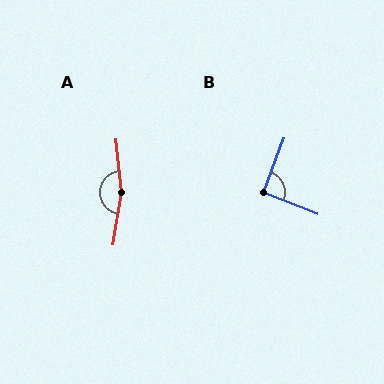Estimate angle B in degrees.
Approximately 90 degrees.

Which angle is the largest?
A, at approximately 166 degrees.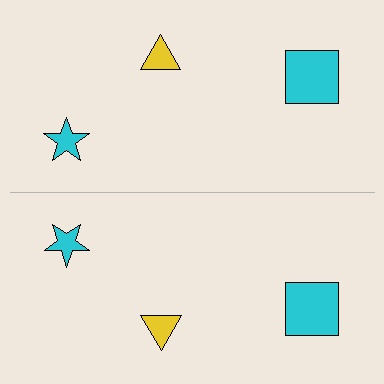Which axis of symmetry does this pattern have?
The pattern has a horizontal axis of symmetry running through the center of the image.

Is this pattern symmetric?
Yes, this pattern has bilateral (reflection) symmetry.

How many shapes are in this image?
There are 6 shapes in this image.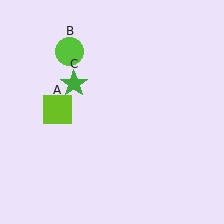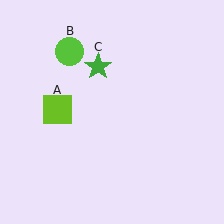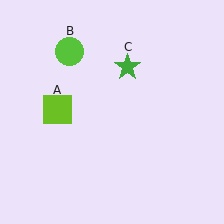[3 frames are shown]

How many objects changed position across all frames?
1 object changed position: green star (object C).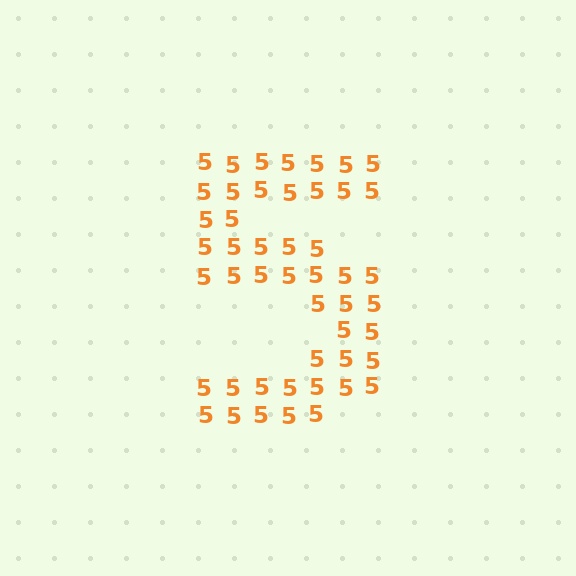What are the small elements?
The small elements are digit 5's.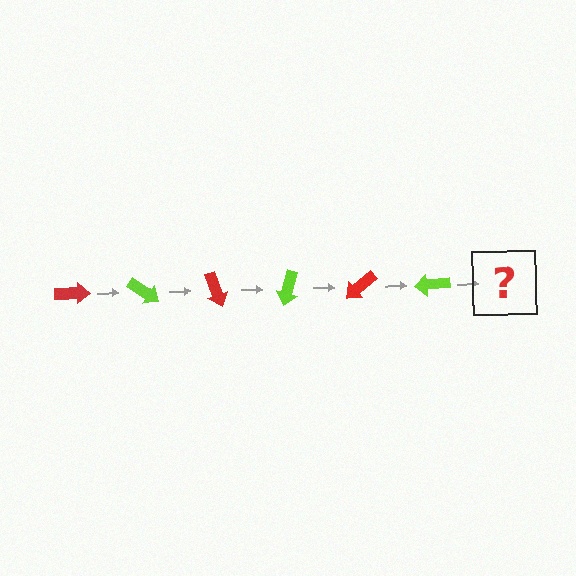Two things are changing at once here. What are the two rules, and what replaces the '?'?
The two rules are that it rotates 35 degrees each step and the color cycles through red and lime. The '?' should be a red arrow, rotated 210 degrees from the start.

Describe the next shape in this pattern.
It should be a red arrow, rotated 210 degrees from the start.